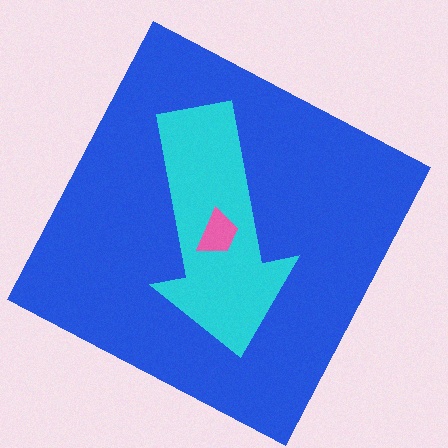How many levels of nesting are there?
3.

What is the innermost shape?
The pink trapezoid.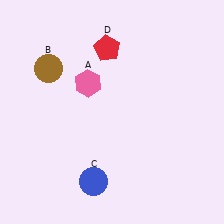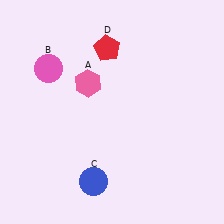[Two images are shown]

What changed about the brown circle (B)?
In Image 1, B is brown. In Image 2, it changed to pink.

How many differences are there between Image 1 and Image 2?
There is 1 difference between the two images.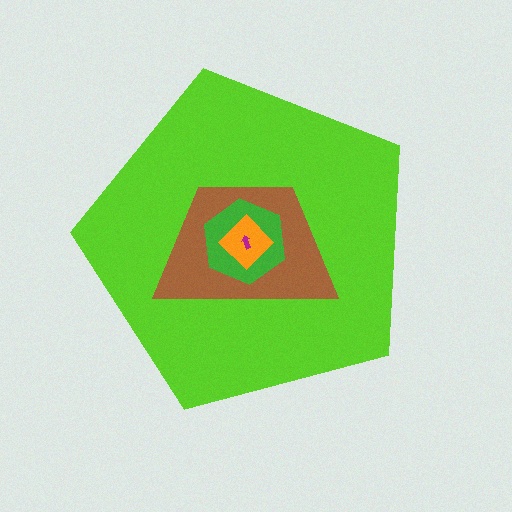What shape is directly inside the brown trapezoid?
The green hexagon.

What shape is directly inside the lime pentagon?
The brown trapezoid.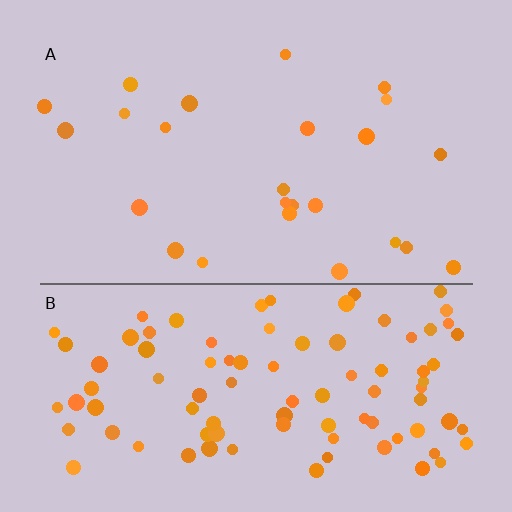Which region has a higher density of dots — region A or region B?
B (the bottom).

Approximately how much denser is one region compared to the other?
Approximately 3.9× — region B over region A.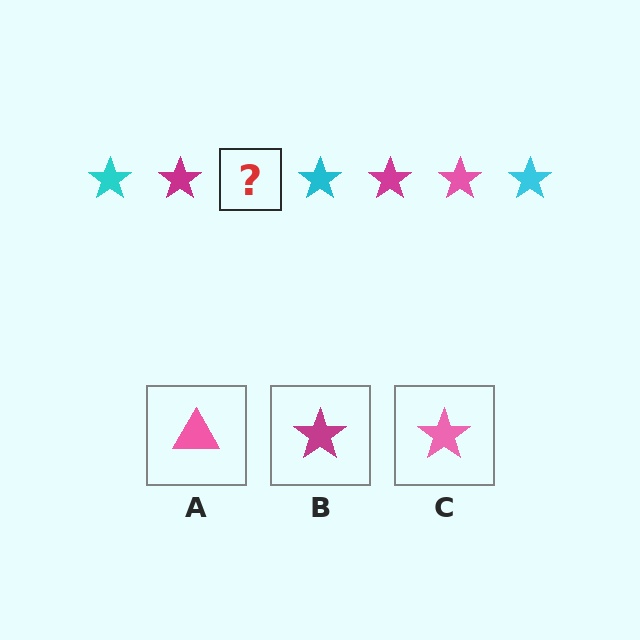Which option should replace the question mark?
Option C.